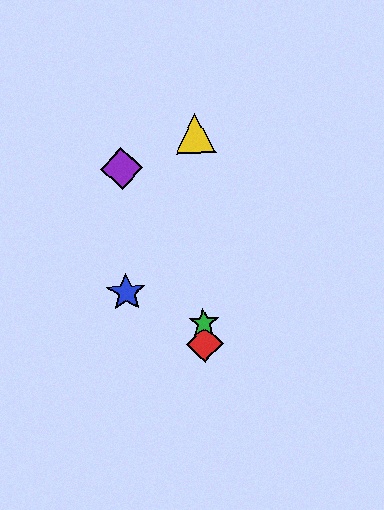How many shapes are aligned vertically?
3 shapes (the red diamond, the green star, the yellow triangle) are aligned vertically.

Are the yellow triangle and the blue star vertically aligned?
No, the yellow triangle is at x≈195 and the blue star is at x≈126.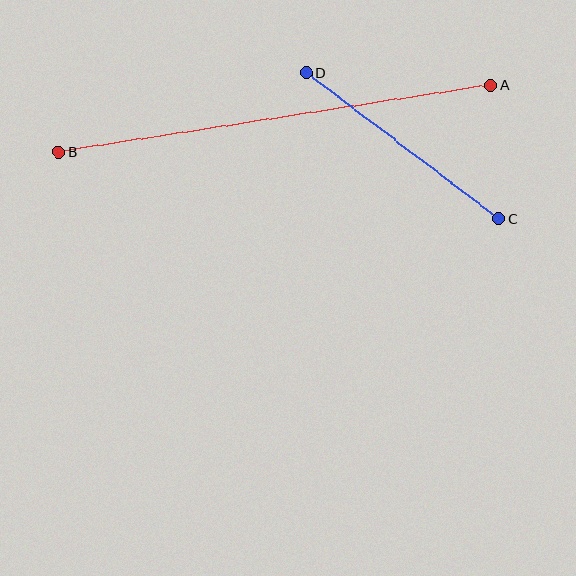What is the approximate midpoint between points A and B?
The midpoint is at approximately (275, 118) pixels.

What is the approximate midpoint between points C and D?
The midpoint is at approximately (403, 146) pixels.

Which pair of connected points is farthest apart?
Points A and B are farthest apart.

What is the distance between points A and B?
The distance is approximately 437 pixels.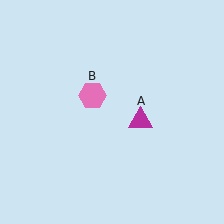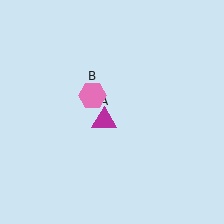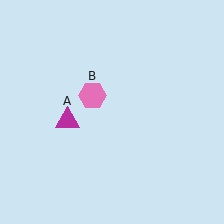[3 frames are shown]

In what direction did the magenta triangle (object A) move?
The magenta triangle (object A) moved left.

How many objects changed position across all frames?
1 object changed position: magenta triangle (object A).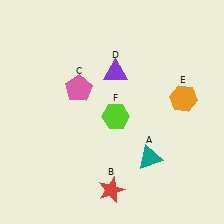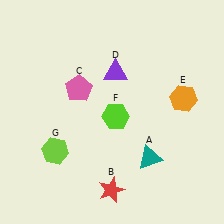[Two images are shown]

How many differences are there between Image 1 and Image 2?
There is 1 difference between the two images.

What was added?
A lime hexagon (G) was added in Image 2.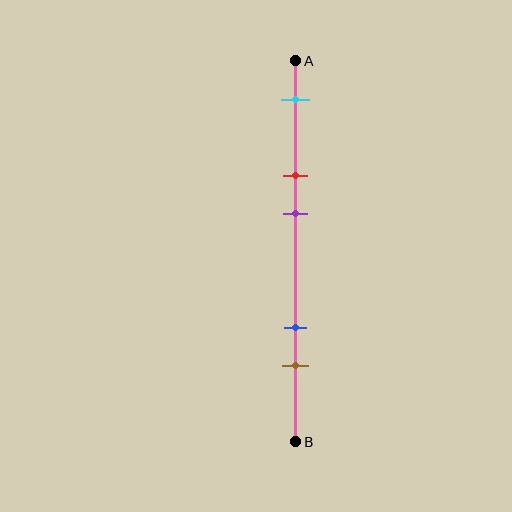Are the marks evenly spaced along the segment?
No, the marks are not evenly spaced.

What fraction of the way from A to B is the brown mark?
The brown mark is approximately 80% (0.8) of the way from A to B.